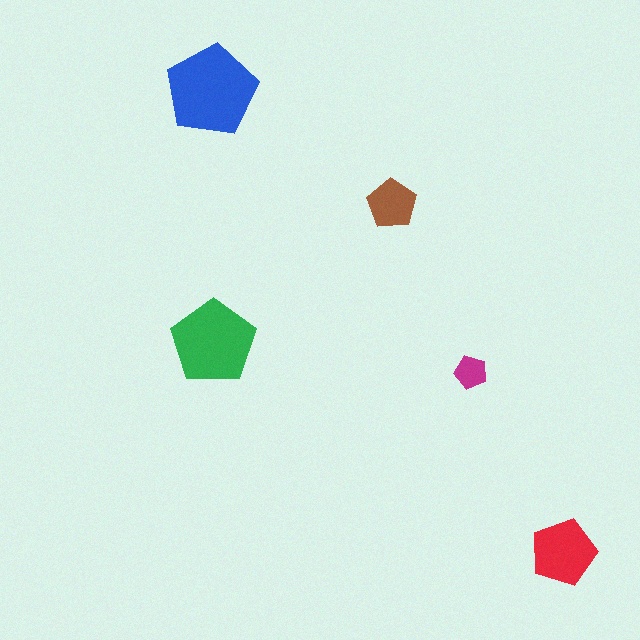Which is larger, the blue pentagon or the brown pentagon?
The blue one.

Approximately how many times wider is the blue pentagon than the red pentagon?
About 1.5 times wider.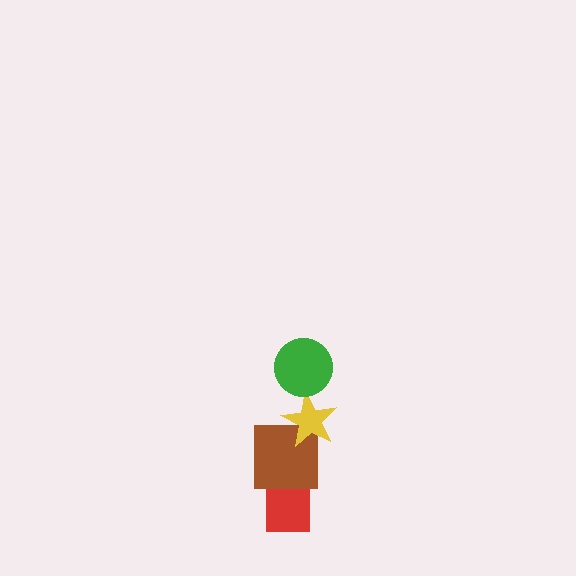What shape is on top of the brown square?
The yellow star is on top of the brown square.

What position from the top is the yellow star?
The yellow star is 2nd from the top.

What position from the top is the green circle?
The green circle is 1st from the top.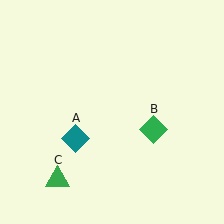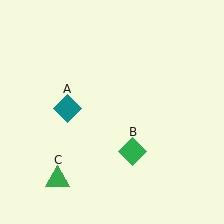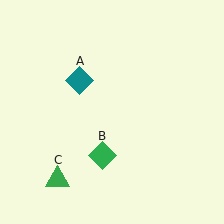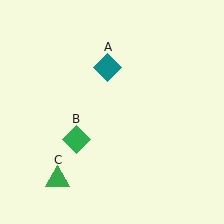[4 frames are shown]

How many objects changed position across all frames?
2 objects changed position: teal diamond (object A), green diamond (object B).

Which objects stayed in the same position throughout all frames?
Green triangle (object C) remained stationary.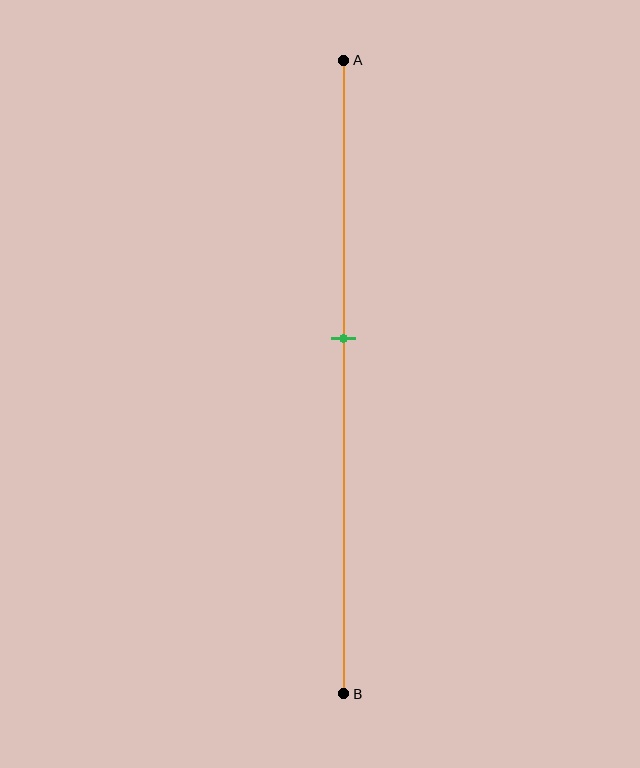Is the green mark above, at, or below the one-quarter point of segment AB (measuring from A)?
The green mark is below the one-quarter point of segment AB.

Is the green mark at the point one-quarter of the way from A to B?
No, the mark is at about 45% from A, not at the 25% one-quarter point.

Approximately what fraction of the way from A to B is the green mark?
The green mark is approximately 45% of the way from A to B.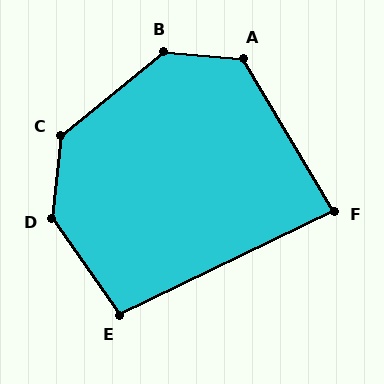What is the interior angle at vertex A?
Approximately 125 degrees (obtuse).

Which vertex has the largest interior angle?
D, at approximately 139 degrees.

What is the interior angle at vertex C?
Approximately 135 degrees (obtuse).